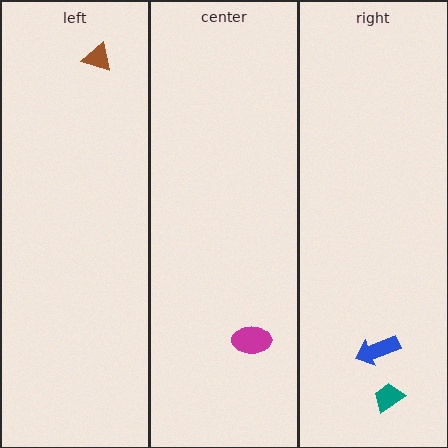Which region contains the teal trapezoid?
The right region.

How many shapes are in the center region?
1.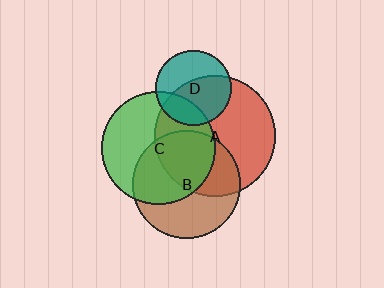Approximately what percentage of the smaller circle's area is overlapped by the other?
Approximately 45%.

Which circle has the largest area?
Circle A (red).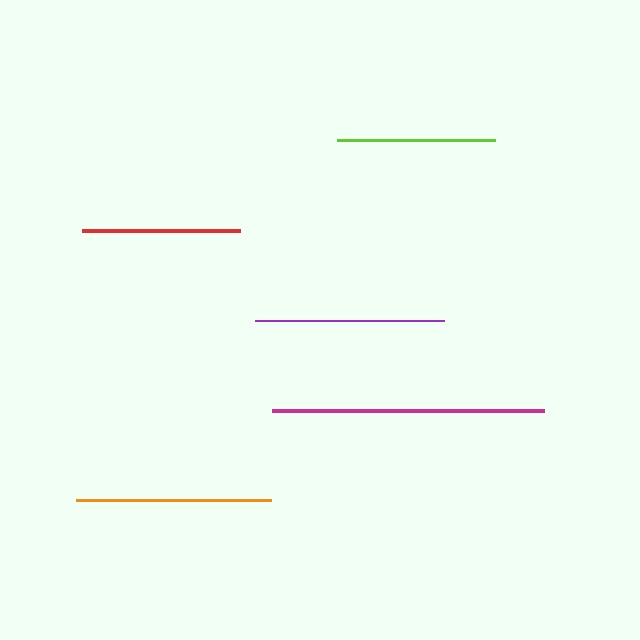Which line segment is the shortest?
The lime line is the shortest at approximately 158 pixels.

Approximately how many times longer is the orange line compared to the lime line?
The orange line is approximately 1.2 times the length of the lime line.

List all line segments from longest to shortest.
From longest to shortest: magenta, orange, purple, red, lime.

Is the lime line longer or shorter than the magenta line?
The magenta line is longer than the lime line.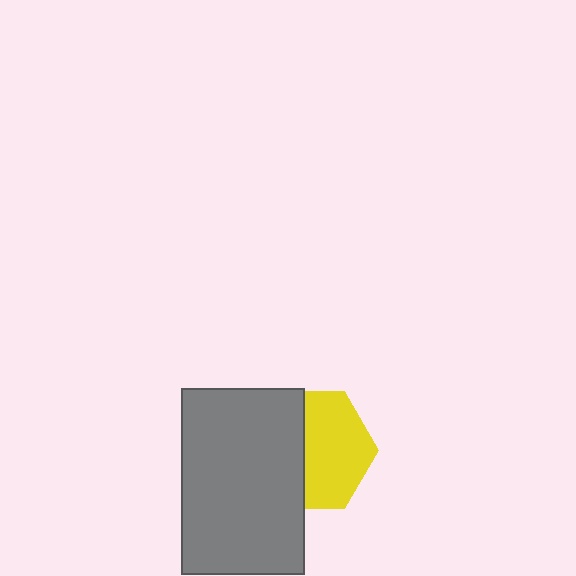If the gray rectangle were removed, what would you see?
You would see the complete yellow hexagon.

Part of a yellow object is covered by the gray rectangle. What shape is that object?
It is a hexagon.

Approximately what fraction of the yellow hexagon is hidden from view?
Roughly 45% of the yellow hexagon is hidden behind the gray rectangle.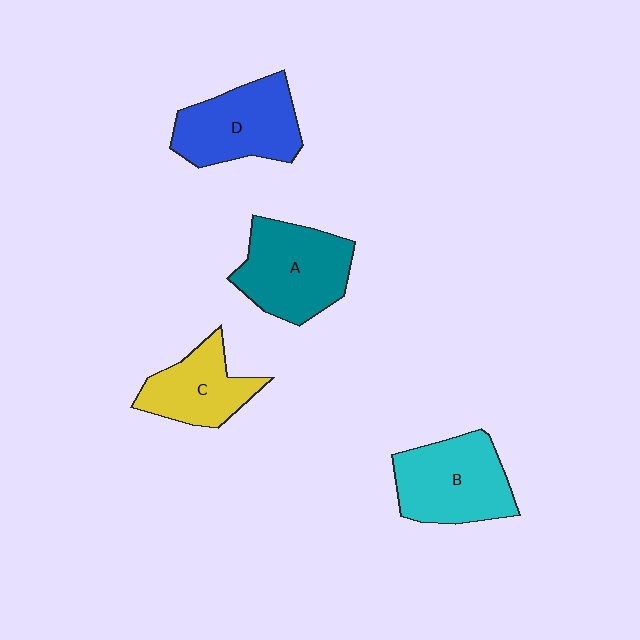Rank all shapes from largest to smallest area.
From largest to smallest: A (teal), B (cyan), D (blue), C (yellow).